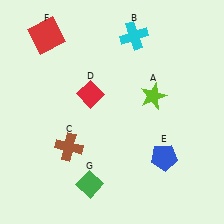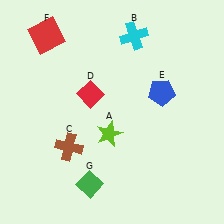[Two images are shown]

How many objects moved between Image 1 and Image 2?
2 objects moved between the two images.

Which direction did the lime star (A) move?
The lime star (A) moved left.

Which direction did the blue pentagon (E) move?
The blue pentagon (E) moved up.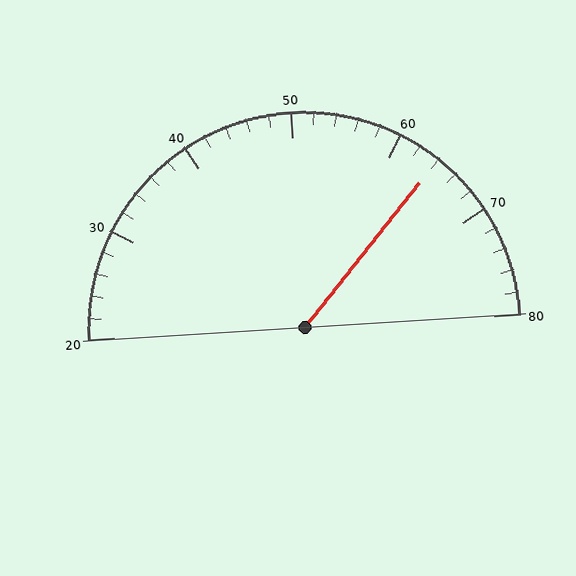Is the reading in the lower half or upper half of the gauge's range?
The reading is in the upper half of the range (20 to 80).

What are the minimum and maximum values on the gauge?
The gauge ranges from 20 to 80.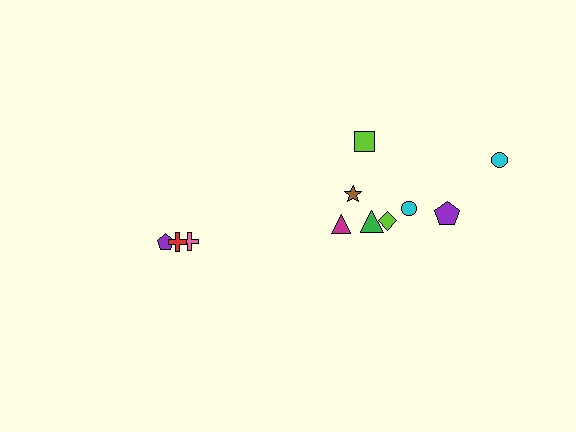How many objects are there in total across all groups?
There are 11 objects.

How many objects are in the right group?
There are 8 objects.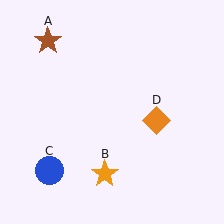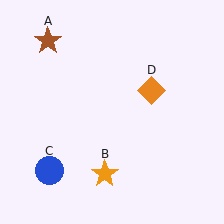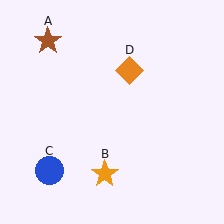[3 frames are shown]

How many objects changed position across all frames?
1 object changed position: orange diamond (object D).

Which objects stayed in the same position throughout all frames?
Brown star (object A) and orange star (object B) and blue circle (object C) remained stationary.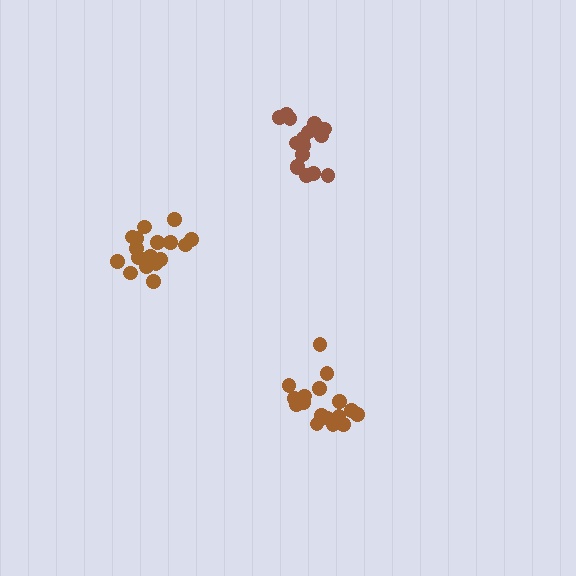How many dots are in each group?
Group 1: 17 dots, Group 2: 16 dots, Group 3: 17 dots (50 total).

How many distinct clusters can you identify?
There are 3 distinct clusters.